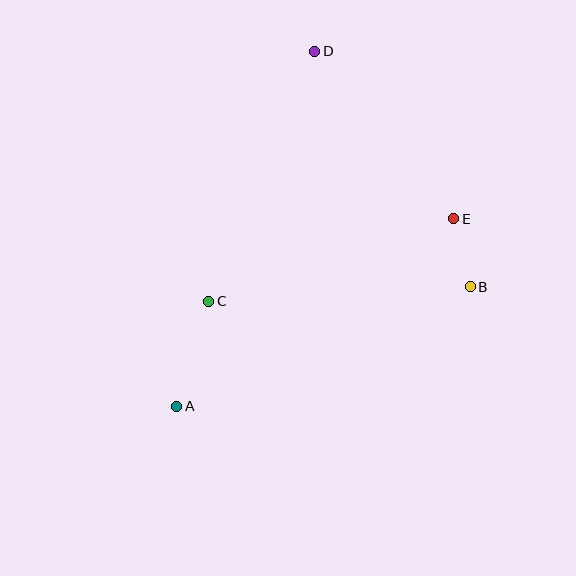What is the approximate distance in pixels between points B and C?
The distance between B and C is approximately 262 pixels.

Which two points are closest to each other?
Points B and E are closest to each other.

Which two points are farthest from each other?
Points A and D are farthest from each other.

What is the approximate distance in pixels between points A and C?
The distance between A and C is approximately 109 pixels.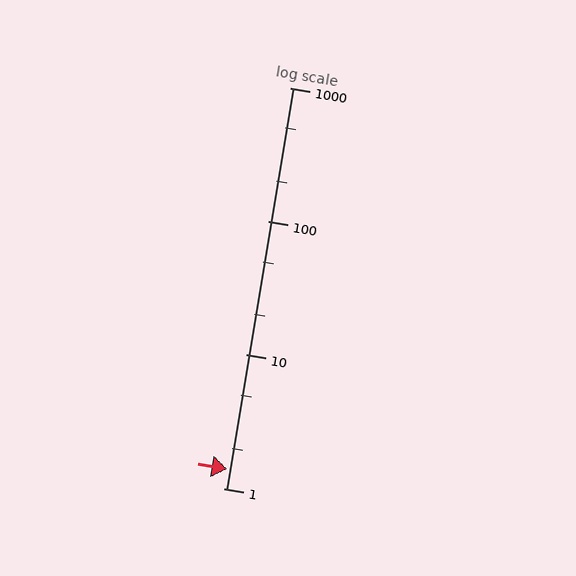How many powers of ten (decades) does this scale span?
The scale spans 3 decades, from 1 to 1000.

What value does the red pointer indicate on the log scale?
The pointer indicates approximately 1.4.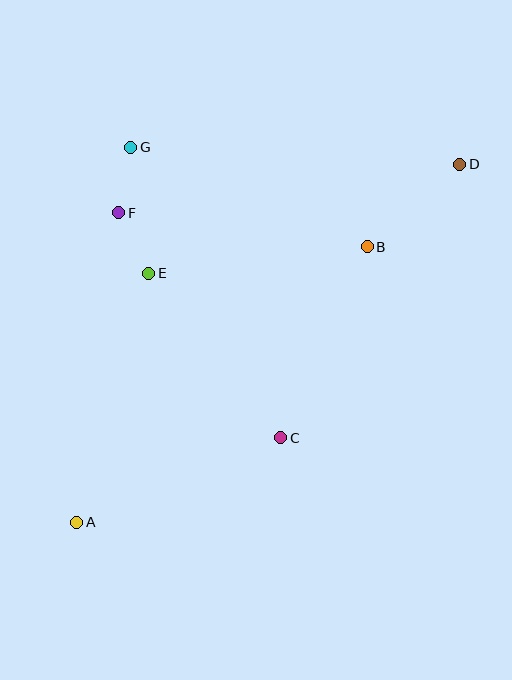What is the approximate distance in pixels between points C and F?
The distance between C and F is approximately 277 pixels.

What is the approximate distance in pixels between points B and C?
The distance between B and C is approximately 210 pixels.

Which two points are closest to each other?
Points F and G are closest to each other.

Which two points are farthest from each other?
Points A and D are farthest from each other.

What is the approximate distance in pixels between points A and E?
The distance between A and E is approximately 259 pixels.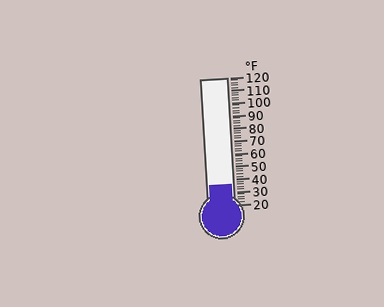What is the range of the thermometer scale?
The thermometer scale ranges from 20°F to 120°F.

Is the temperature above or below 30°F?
The temperature is above 30°F.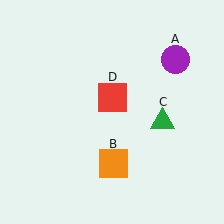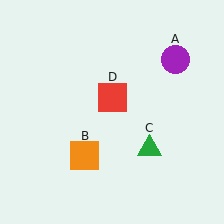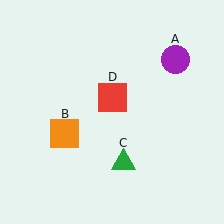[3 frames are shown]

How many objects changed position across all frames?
2 objects changed position: orange square (object B), green triangle (object C).